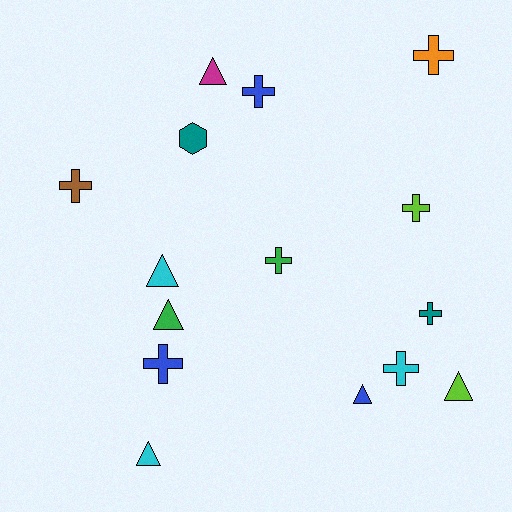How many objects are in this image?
There are 15 objects.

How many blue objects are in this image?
There are 3 blue objects.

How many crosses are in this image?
There are 8 crosses.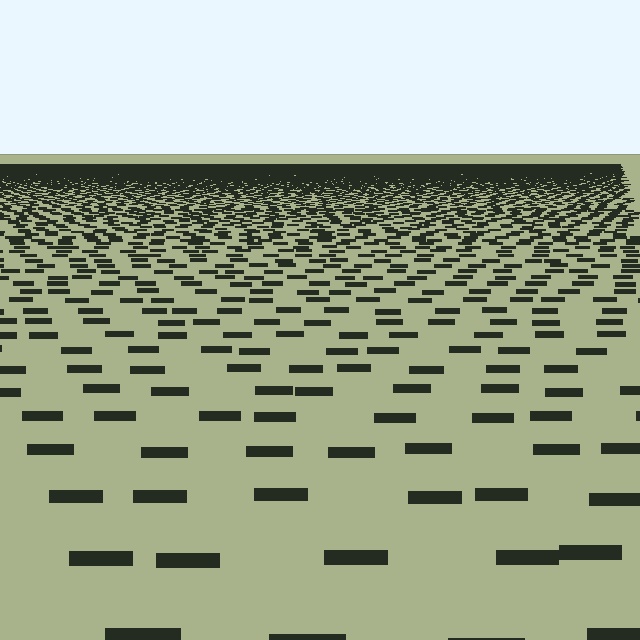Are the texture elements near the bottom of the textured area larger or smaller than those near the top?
Larger. Near the bottom, elements are closer to the viewer and appear at a bigger on-screen size.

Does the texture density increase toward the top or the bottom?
Density increases toward the top.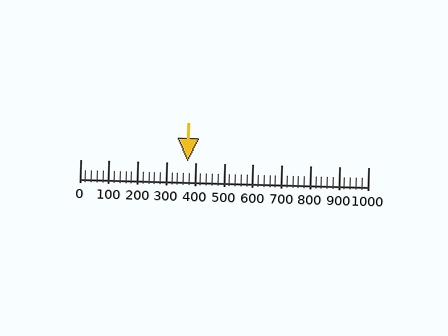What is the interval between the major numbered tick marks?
The major tick marks are spaced 100 units apart.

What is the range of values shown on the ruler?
The ruler shows values from 0 to 1000.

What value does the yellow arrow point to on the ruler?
The yellow arrow points to approximately 373.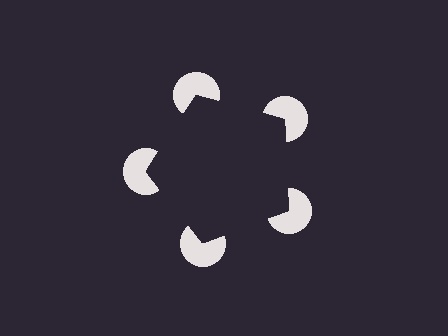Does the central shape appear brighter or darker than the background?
It typically appears slightly darker than the background, even though no actual brightness change is drawn.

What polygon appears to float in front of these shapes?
An illusory pentagon — its edges are inferred from the aligned wedge cuts in the pac-man discs, not physically drawn.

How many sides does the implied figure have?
5 sides.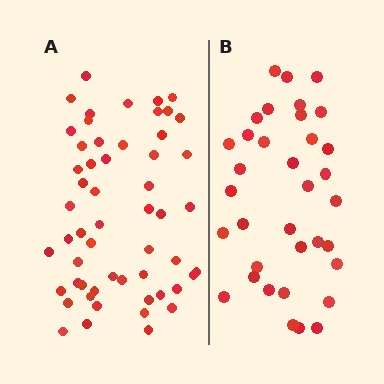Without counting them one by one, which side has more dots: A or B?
Region A (the left region) has more dots.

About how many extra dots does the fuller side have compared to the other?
Region A has approximately 20 more dots than region B.